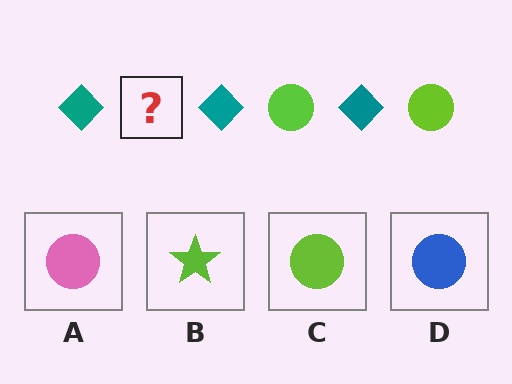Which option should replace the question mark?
Option C.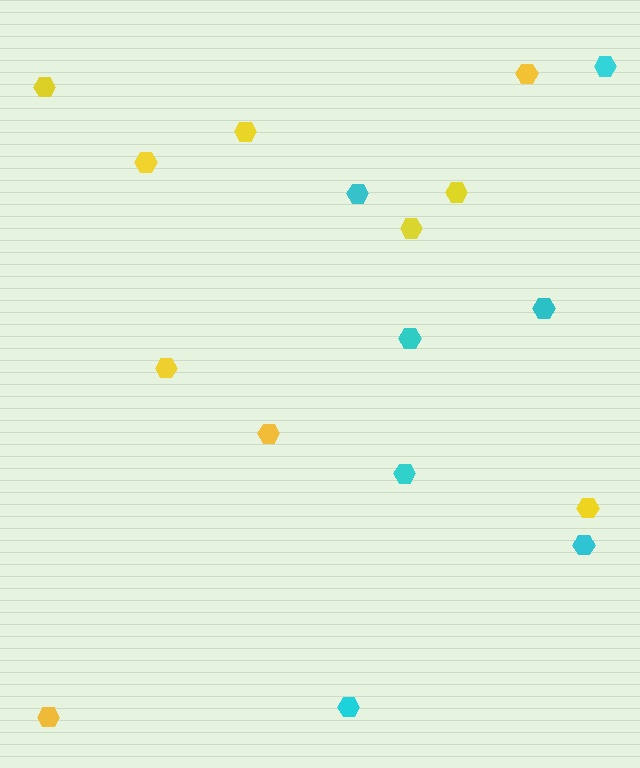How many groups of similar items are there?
There are 2 groups: one group of yellow hexagons (10) and one group of cyan hexagons (7).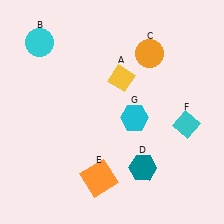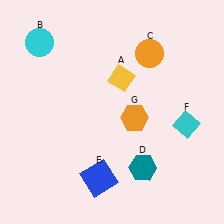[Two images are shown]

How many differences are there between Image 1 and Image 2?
There are 2 differences between the two images.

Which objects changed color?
E changed from orange to blue. G changed from cyan to orange.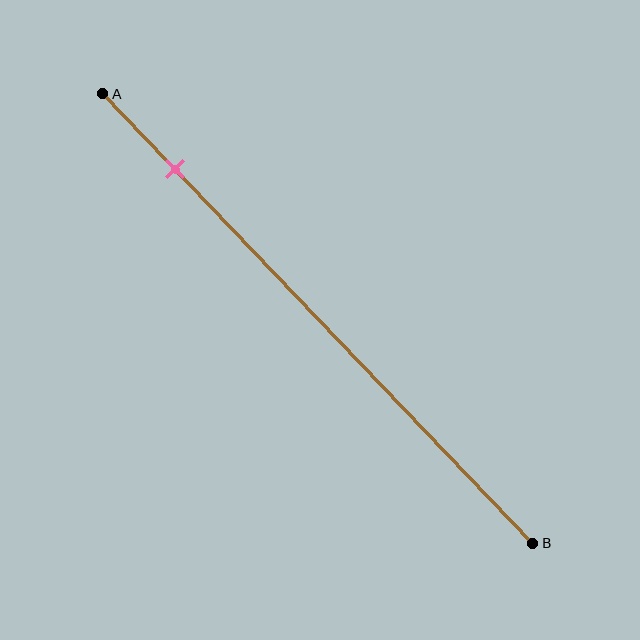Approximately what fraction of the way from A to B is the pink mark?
The pink mark is approximately 15% of the way from A to B.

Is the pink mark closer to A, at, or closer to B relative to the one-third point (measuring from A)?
The pink mark is closer to point A than the one-third point of segment AB.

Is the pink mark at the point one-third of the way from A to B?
No, the mark is at about 15% from A, not at the 33% one-third point.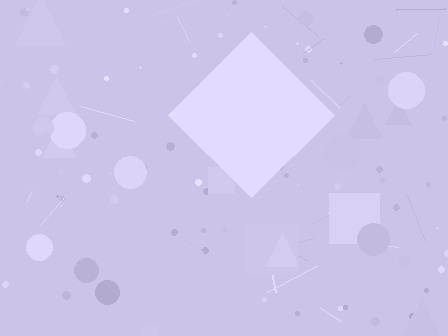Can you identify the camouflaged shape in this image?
The camouflaged shape is a diamond.